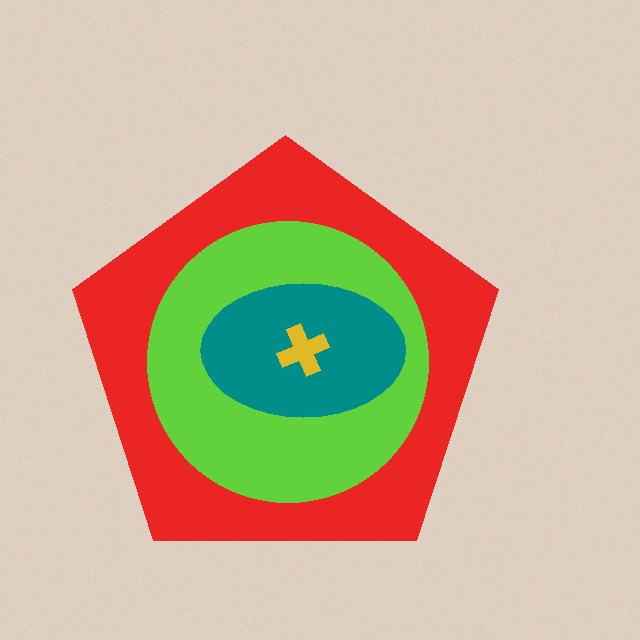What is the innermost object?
The yellow cross.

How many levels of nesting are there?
4.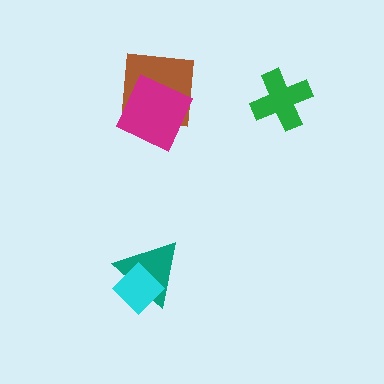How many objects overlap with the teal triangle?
1 object overlaps with the teal triangle.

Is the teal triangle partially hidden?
Yes, it is partially covered by another shape.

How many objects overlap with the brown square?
1 object overlaps with the brown square.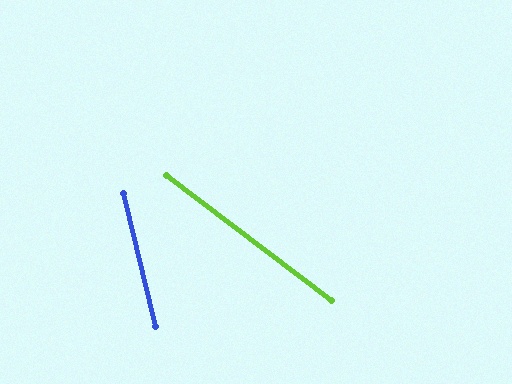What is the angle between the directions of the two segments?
Approximately 39 degrees.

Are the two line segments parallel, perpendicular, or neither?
Neither parallel nor perpendicular — they differ by about 39°.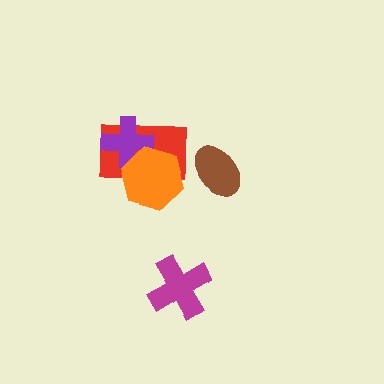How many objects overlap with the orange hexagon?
2 objects overlap with the orange hexagon.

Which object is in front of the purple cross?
The orange hexagon is in front of the purple cross.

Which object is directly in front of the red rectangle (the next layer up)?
The purple cross is directly in front of the red rectangle.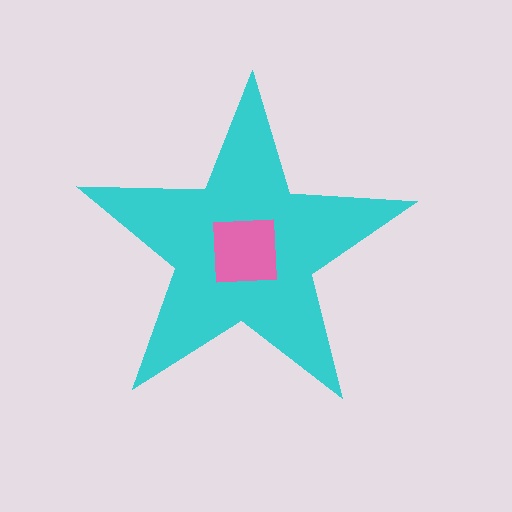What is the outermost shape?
The cyan star.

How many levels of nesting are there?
2.